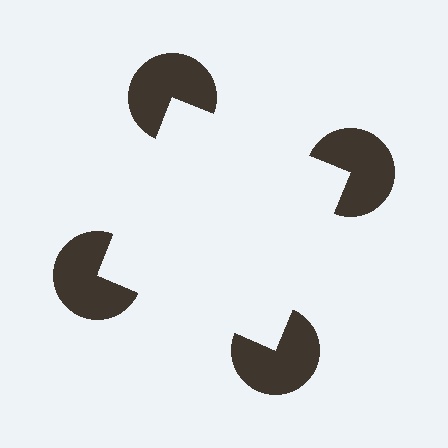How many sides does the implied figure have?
4 sides.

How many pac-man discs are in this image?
There are 4 — one at each vertex of the illusory square.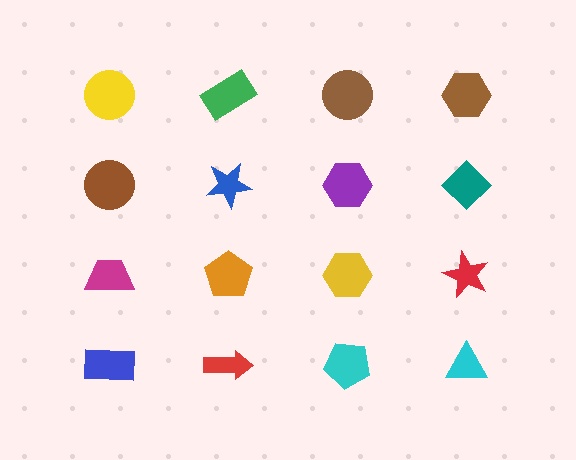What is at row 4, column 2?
A red arrow.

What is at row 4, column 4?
A cyan triangle.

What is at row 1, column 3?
A brown circle.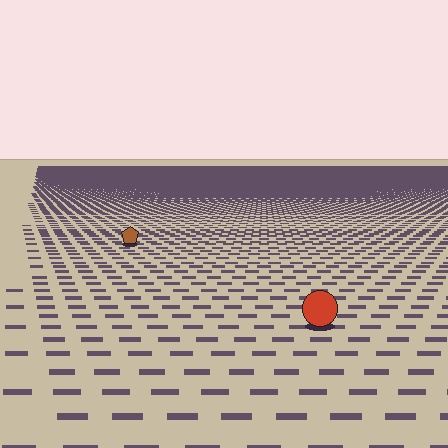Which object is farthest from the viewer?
The brown pentagon is farthest from the viewer. It appears smaller and the ground texture around it is denser.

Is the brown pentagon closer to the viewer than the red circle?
No. The red circle is closer — you can tell from the texture gradient: the ground texture is coarser near it.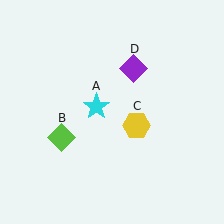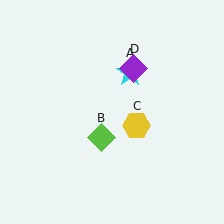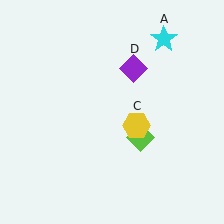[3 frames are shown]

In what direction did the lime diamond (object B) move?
The lime diamond (object B) moved right.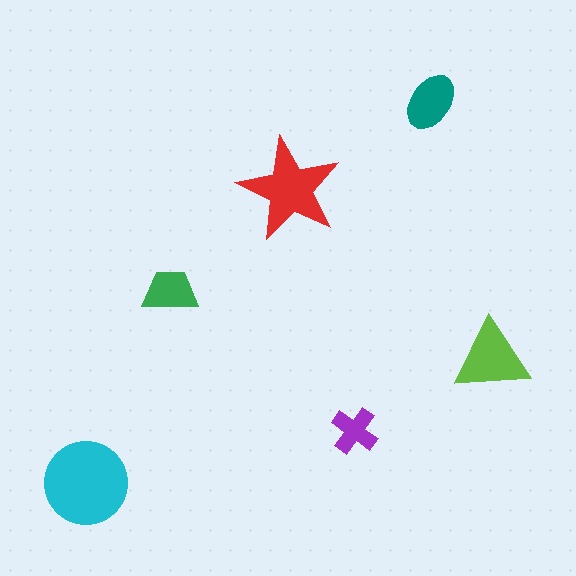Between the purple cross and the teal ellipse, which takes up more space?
The teal ellipse.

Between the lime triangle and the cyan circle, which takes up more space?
The cyan circle.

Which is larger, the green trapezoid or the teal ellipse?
The teal ellipse.